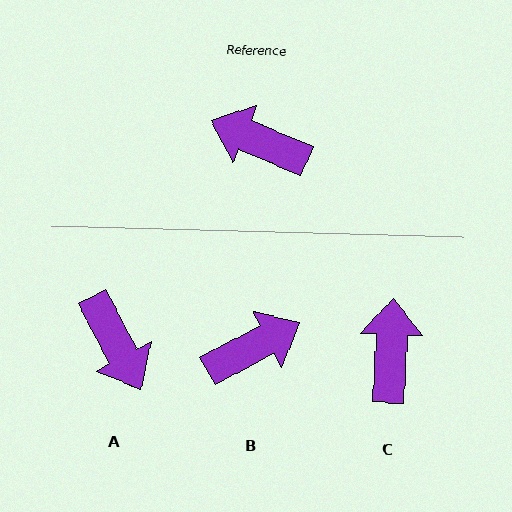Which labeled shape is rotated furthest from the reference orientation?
A, about 141 degrees away.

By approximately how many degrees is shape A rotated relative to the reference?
Approximately 141 degrees counter-clockwise.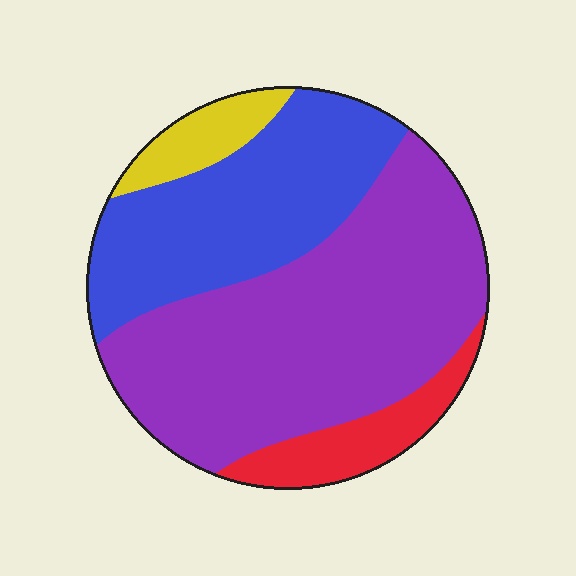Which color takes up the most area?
Purple, at roughly 55%.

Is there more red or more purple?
Purple.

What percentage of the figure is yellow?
Yellow takes up about one tenth (1/10) of the figure.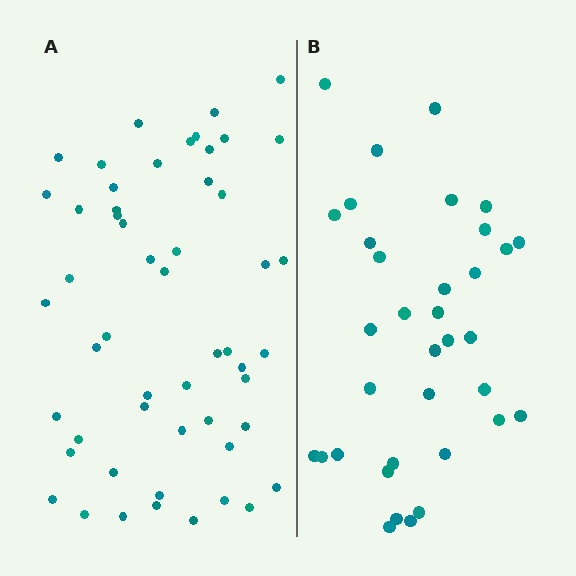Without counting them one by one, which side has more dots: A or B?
Region A (the left region) has more dots.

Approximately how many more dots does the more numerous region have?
Region A has approximately 20 more dots than region B.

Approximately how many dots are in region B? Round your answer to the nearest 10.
About 40 dots. (The exact count is 35, which rounds to 40.)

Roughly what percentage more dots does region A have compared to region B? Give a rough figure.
About 50% more.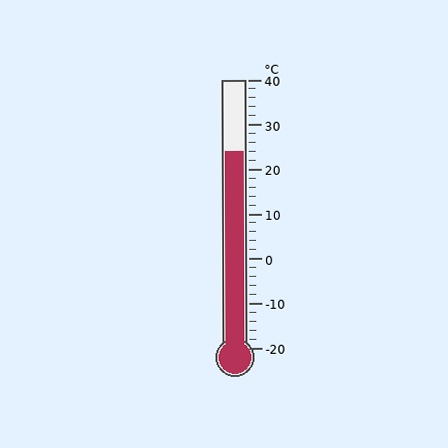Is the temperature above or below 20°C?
The temperature is above 20°C.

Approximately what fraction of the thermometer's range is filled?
The thermometer is filled to approximately 75% of its range.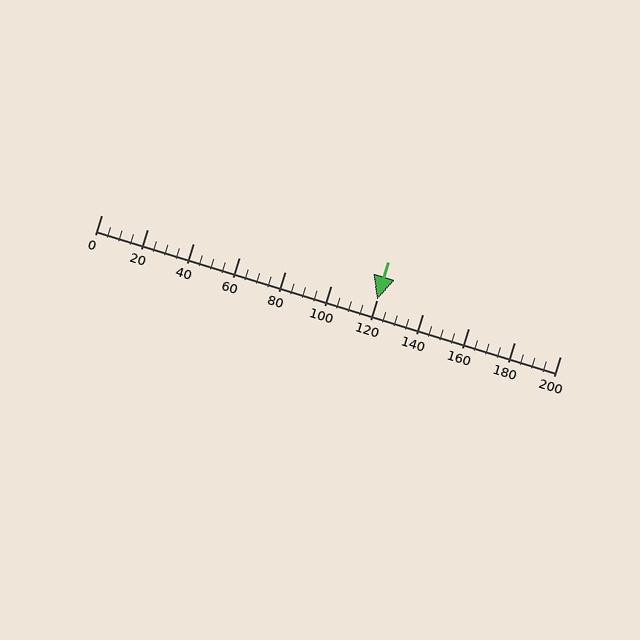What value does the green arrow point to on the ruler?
The green arrow points to approximately 120.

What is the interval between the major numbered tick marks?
The major tick marks are spaced 20 units apart.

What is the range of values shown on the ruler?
The ruler shows values from 0 to 200.